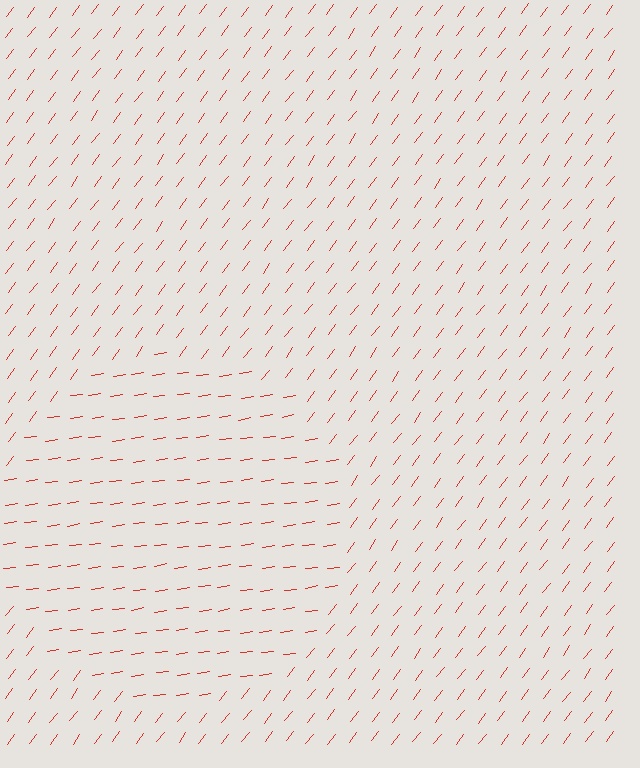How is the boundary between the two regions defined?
The boundary is defined purely by a change in line orientation (approximately 45 degrees difference). All lines are the same color and thickness.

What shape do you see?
I see a circle.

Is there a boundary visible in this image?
Yes, there is a texture boundary formed by a change in line orientation.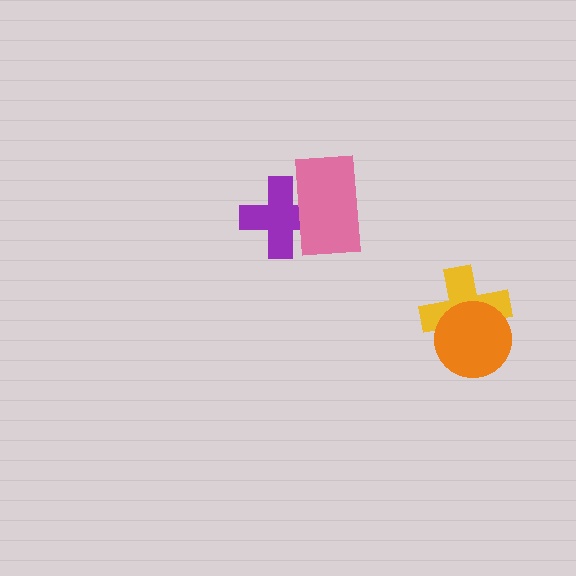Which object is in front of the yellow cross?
The orange circle is in front of the yellow cross.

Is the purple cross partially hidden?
Yes, it is partially covered by another shape.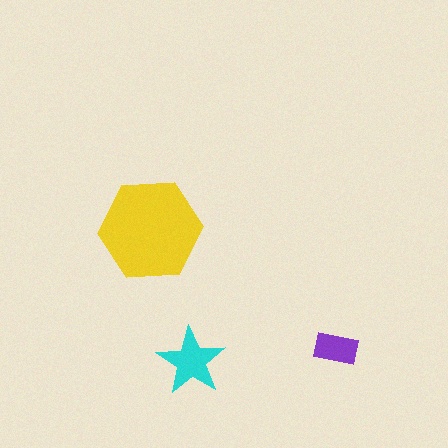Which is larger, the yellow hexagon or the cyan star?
The yellow hexagon.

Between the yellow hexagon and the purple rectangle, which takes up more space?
The yellow hexagon.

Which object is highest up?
The yellow hexagon is topmost.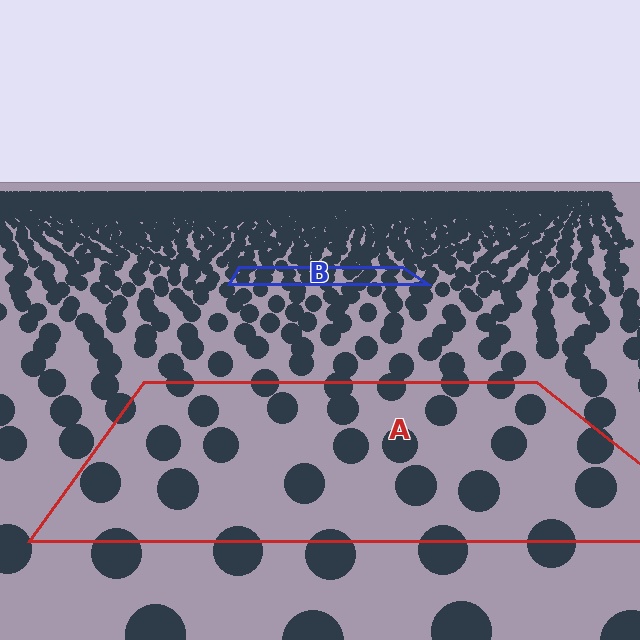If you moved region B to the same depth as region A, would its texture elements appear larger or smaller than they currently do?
They would appear larger. At a closer depth, the same texture elements are projected at a bigger on-screen size.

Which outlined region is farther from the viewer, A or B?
Region B is farther from the viewer — the texture elements inside it appear smaller and more densely packed.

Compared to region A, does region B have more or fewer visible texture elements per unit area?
Region B has more texture elements per unit area — they are packed more densely because it is farther away.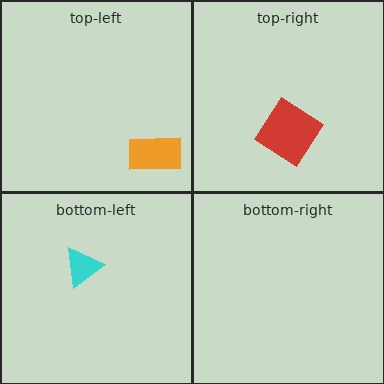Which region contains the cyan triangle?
The bottom-left region.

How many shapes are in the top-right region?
1.